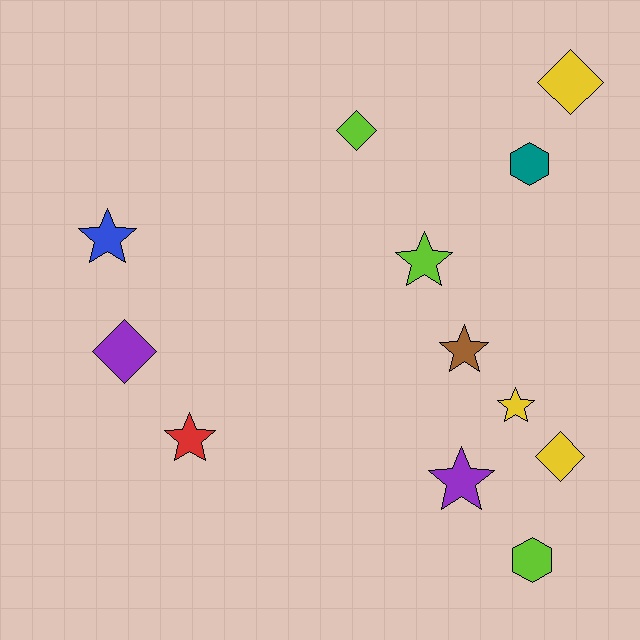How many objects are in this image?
There are 12 objects.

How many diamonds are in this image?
There are 4 diamonds.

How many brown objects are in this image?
There is 1 brown object.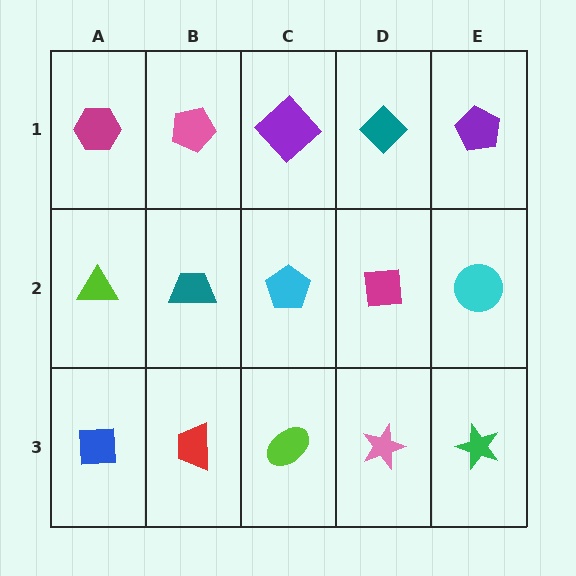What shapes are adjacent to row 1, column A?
A lime triangle (row 2, column A), a pink pentagon (row 1, column B).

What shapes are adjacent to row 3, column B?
A teal trapezoid (row 2, column B), a blue square (row 3, column A), a lime ellipse (row 3, column C).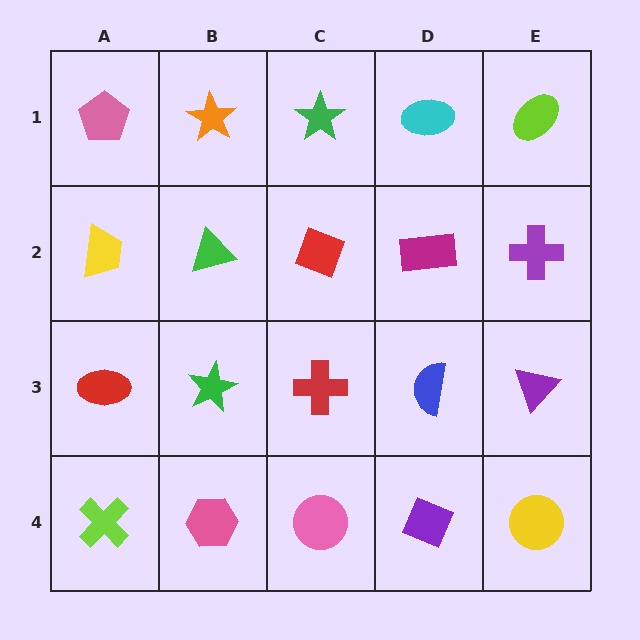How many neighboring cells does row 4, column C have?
3.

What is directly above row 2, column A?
A pink pentagon.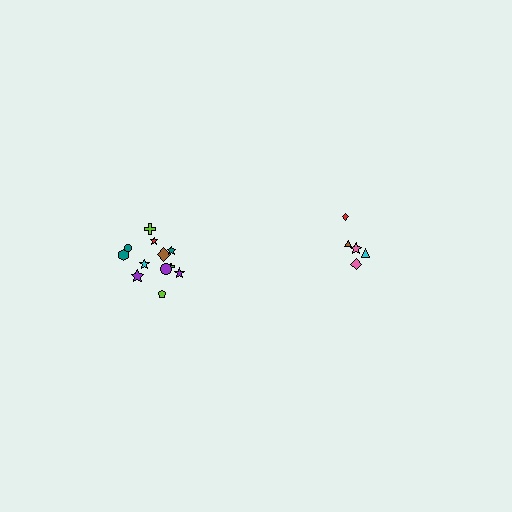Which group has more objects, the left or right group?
The left group.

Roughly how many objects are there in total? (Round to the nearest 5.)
Roughly 15 objects in total.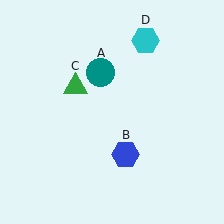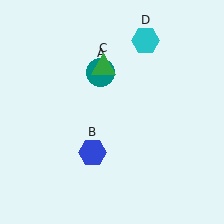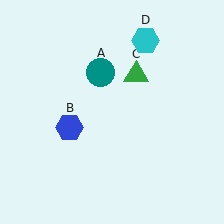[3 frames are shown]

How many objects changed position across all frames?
2 objects changed position: blue hexagon (object B), green triangle (object C).